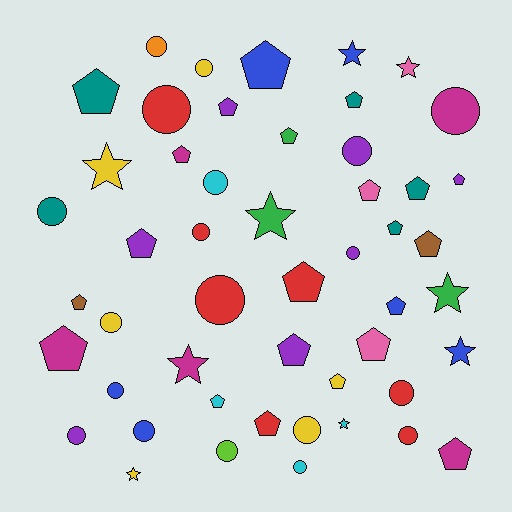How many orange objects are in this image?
There is 1 orange object.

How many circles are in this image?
There are 19 circles.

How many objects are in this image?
There are 50 objects.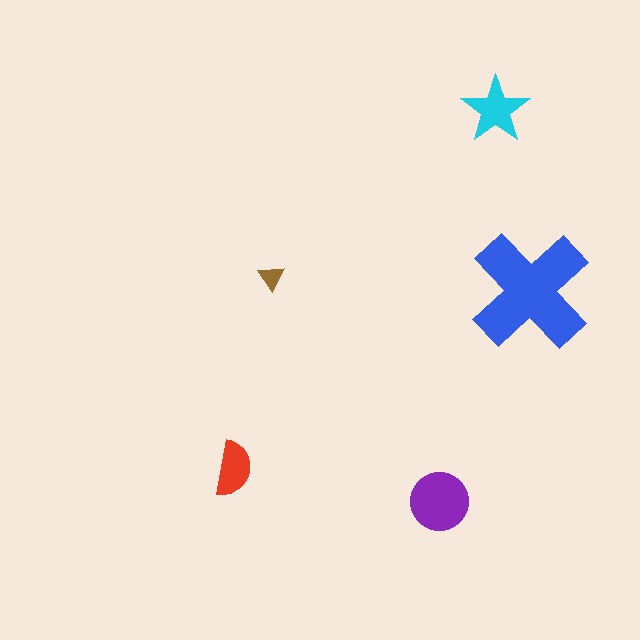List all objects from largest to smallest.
The blue cross, the purple circle, the cyan star, the red semicircle, the brown triangle.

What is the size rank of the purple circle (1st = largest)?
2nd.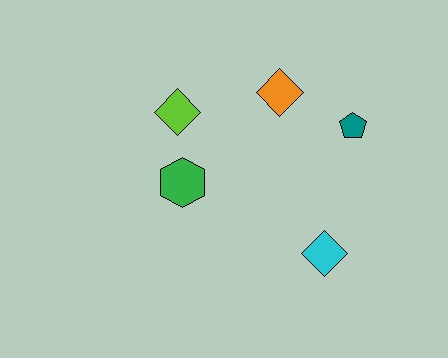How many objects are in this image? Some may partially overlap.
There are 5 objects.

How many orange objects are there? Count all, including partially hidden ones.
There is 1 orange object.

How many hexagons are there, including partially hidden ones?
There is 1 hexagon.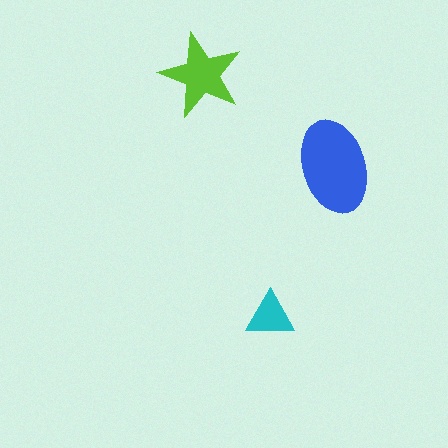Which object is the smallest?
The cyan triangle.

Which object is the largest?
The blue ellipse.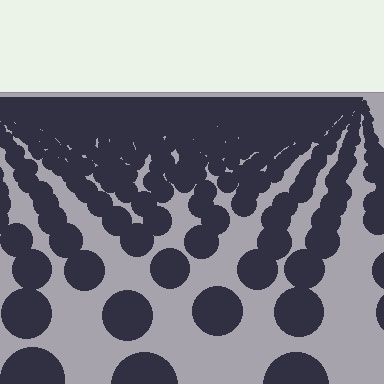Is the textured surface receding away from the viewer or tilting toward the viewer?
The surface is receding away from the viewer. Texture elements get smaller and denser toward the top.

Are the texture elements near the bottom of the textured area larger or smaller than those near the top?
Larger. Near the bottom, elements are closer to the viewer and appear at a bigger on-screen size.